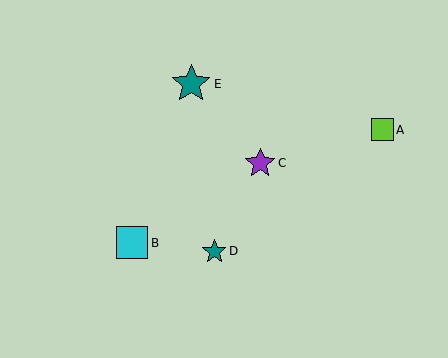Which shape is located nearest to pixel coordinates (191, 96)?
The teal star (labeled E) at (191, 84) is nearest to that location.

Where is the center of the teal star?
The center of the teal star is at (191, 84).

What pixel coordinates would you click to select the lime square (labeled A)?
Click at (382, 130) to select the lime square A.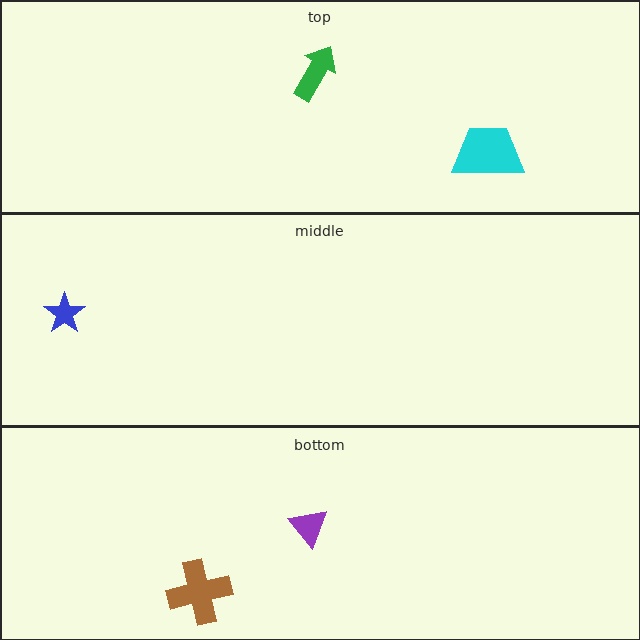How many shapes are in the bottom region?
2.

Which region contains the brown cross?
The bottom region.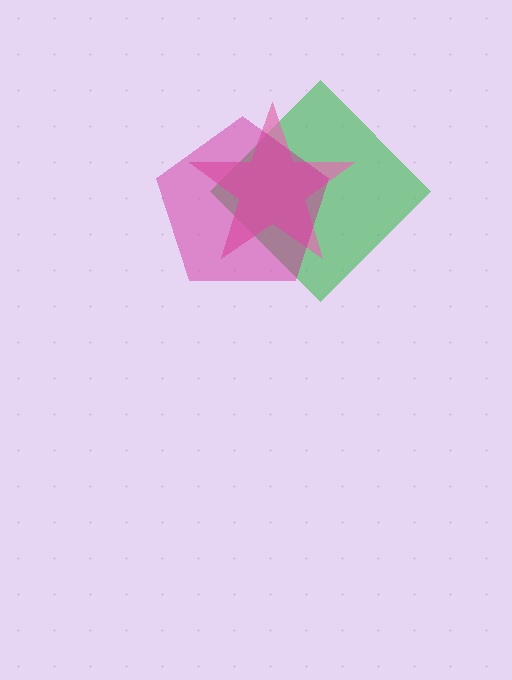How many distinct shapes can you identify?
There are 3 distinct shapes: a green diamond, a pink star, a magenta pentagon.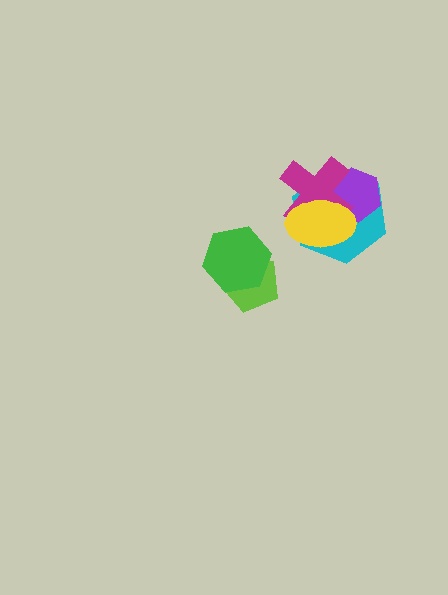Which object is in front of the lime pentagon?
The green hexagon is in front of the lime pentagon.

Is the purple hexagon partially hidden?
Yes, it is partially covered by another shape.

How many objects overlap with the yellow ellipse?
3 objects overlap with the yellow ellipse.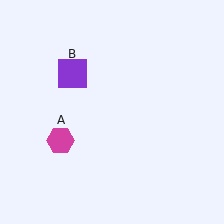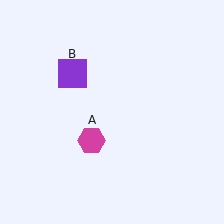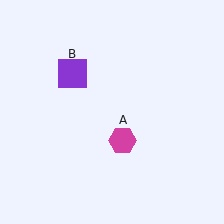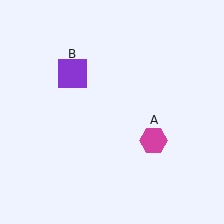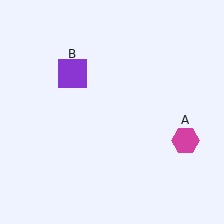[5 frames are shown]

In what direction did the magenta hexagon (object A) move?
The magenta hexagon (object A) moved right.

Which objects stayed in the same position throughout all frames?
Purple square (object B) remained stationary.